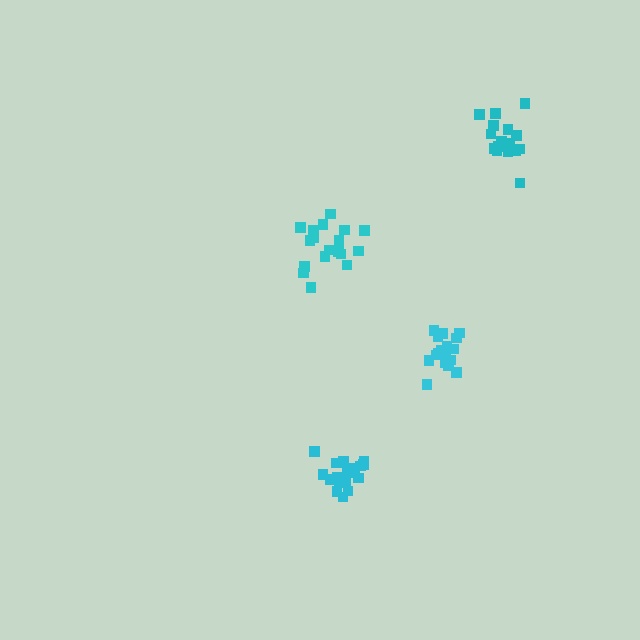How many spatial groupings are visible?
There are 4 spatial groupings.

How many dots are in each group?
Group 1: 18 dots, Group 2: 18 dots, Group 3: 18 dots, Group 4: 19 dots (73 total).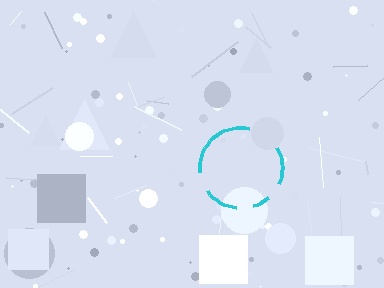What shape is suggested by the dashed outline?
The dashed outline suggests a circle.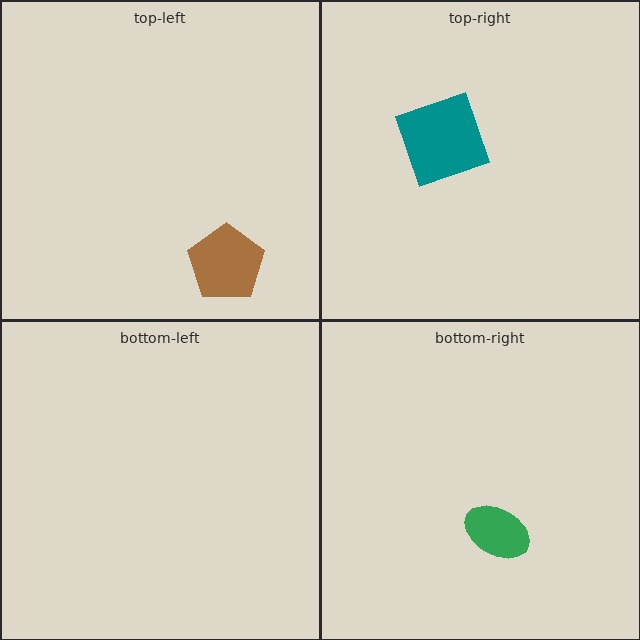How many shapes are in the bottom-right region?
1.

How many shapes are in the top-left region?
1.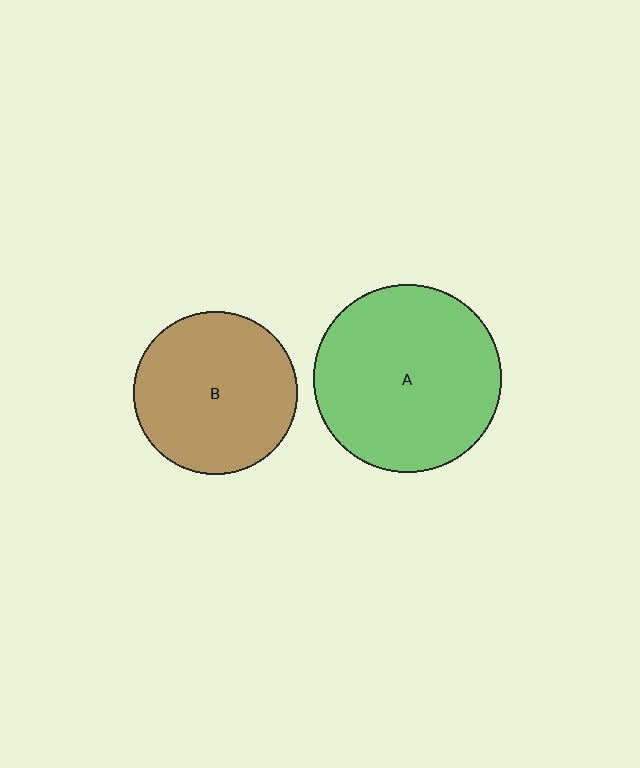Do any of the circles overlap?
No, none of the circles overlap.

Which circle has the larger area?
Circle A (green).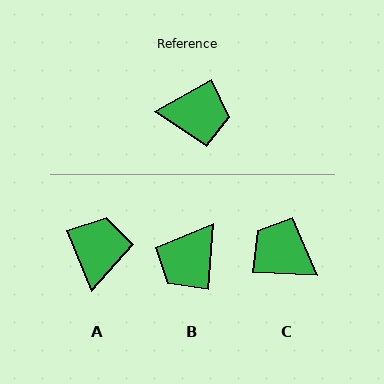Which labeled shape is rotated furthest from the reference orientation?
C, about 148 degrees away.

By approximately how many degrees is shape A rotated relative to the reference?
Approximately 83 degrees counter-clockwise.